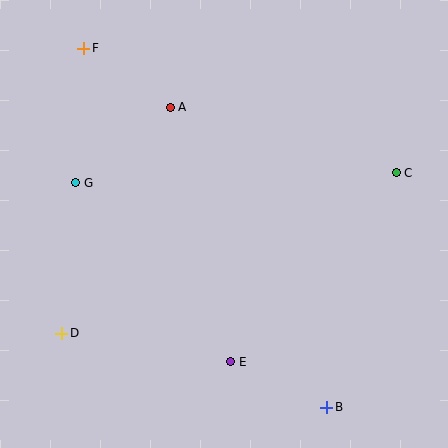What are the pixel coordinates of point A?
Point A is at (170, 107).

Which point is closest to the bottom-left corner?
Point D is closest to the bottom-left corner.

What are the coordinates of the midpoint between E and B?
The midpoint between E and B is at (279, 385).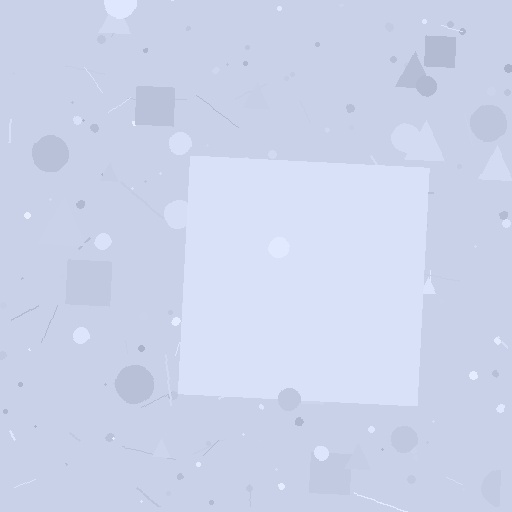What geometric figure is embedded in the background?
A square is embedded in the background.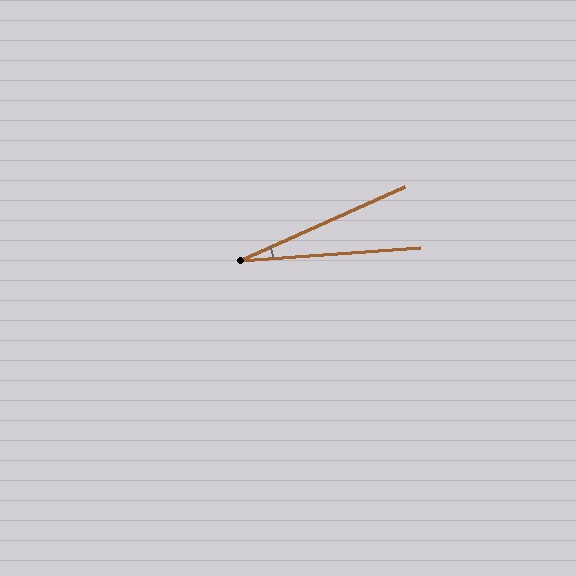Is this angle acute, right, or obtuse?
It is acute.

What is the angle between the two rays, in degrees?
Approximately 20 degrees.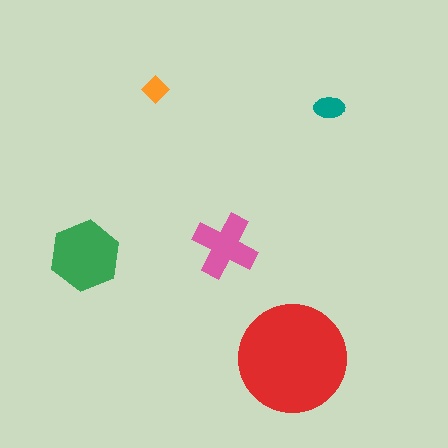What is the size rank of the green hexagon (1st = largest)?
2nd.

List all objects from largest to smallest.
The red circle, the green hexagon, the pink cross, the teal ellipse, the orange diamond.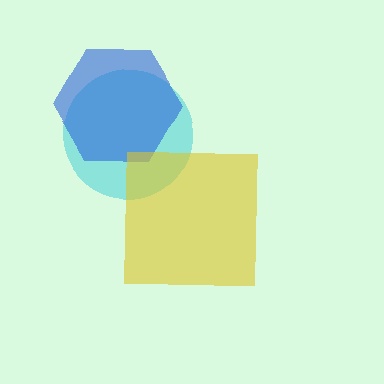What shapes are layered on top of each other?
The layered shapes are: a cyan circle, a blue hexagon, a yellow square.